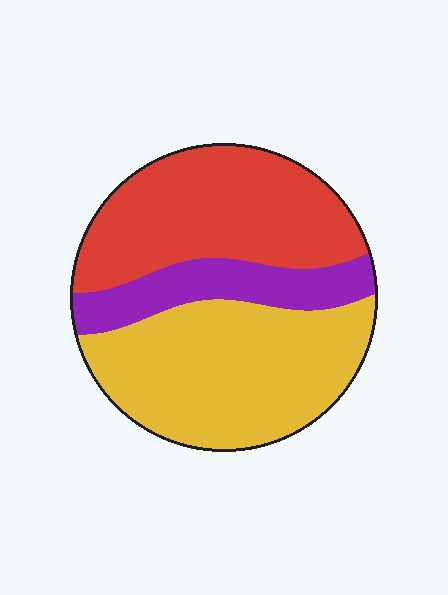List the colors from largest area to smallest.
From largest to smallest: yellow, red, purple.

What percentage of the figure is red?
Red takes up about three eighths (3/8) of the figure.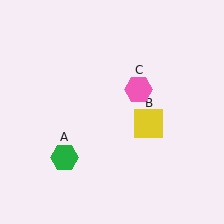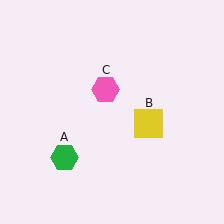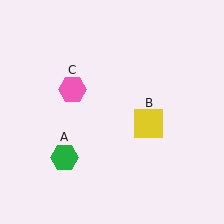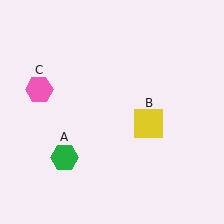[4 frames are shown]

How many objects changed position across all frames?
1 object changed position: pink hexagon (object C).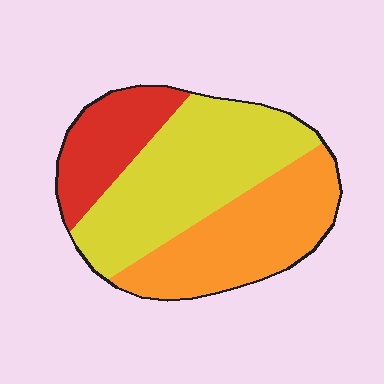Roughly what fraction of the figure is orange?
Orange covers about 35% of the figure.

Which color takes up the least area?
Red, at roughly 20%.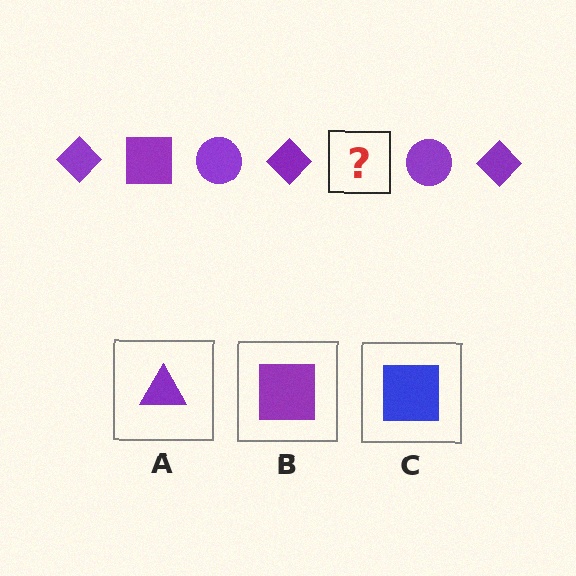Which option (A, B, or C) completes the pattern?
B.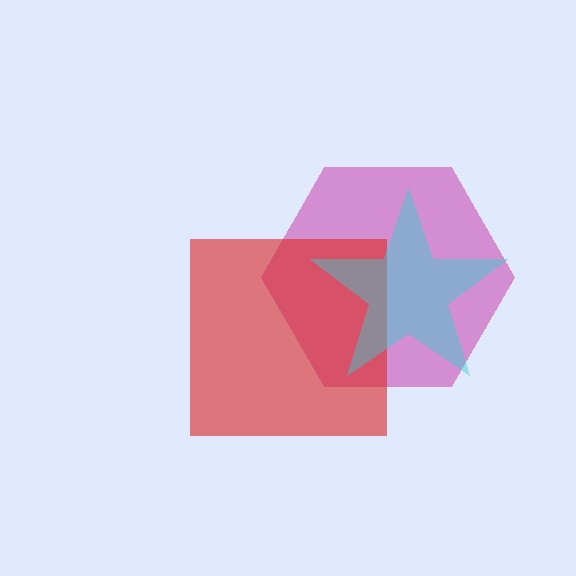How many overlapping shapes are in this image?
There are 3 overlapping shapes in the image.